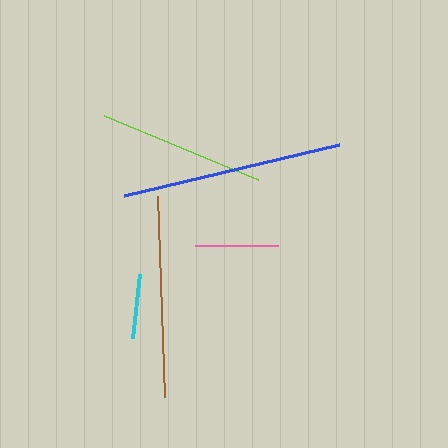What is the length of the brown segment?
The brown segment is approximately 202 pixels long.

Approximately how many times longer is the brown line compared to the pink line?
The brown line is approximately 2.4 times the length of the pink line.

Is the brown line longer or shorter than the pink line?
The brown line is longer than the pink line.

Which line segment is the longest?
The blue line is the longest at approximately 221 pixels.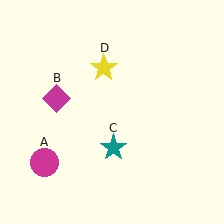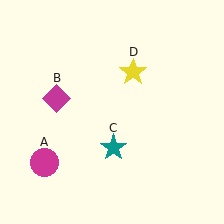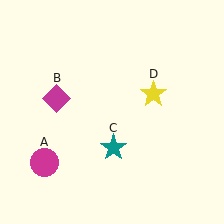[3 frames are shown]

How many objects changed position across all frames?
1 object changed position: yellow star (object D).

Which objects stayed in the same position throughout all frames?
Magenta circle (object A) and magenta diamond (object B) and teal star (object C) remained stationary.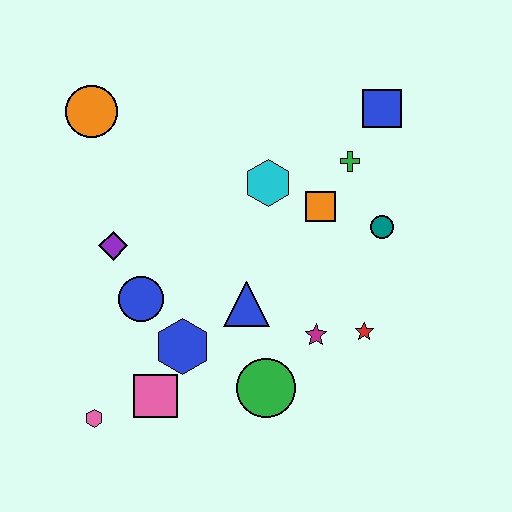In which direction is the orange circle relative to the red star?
The orange circle is to the left of the red star.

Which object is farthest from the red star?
The orange circle is farthest from the red star.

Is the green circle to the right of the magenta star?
No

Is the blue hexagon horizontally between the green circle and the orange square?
No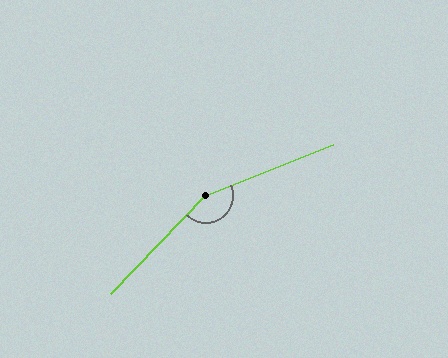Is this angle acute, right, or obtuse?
It is obtuse.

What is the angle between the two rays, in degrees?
Approximately 156 degrees.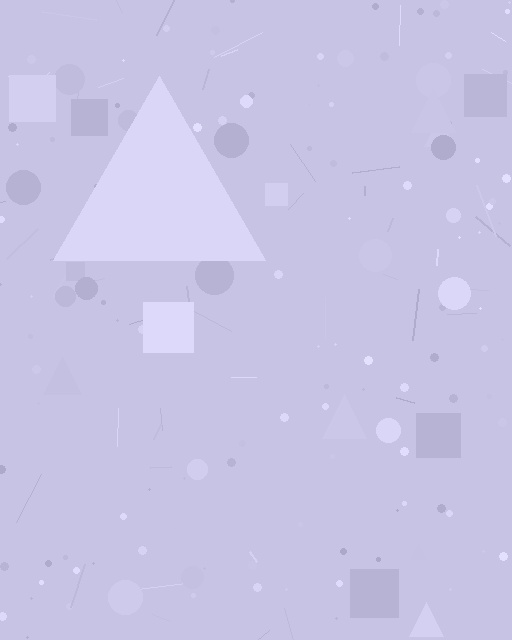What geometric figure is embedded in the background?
A triangle is embedded in the background.